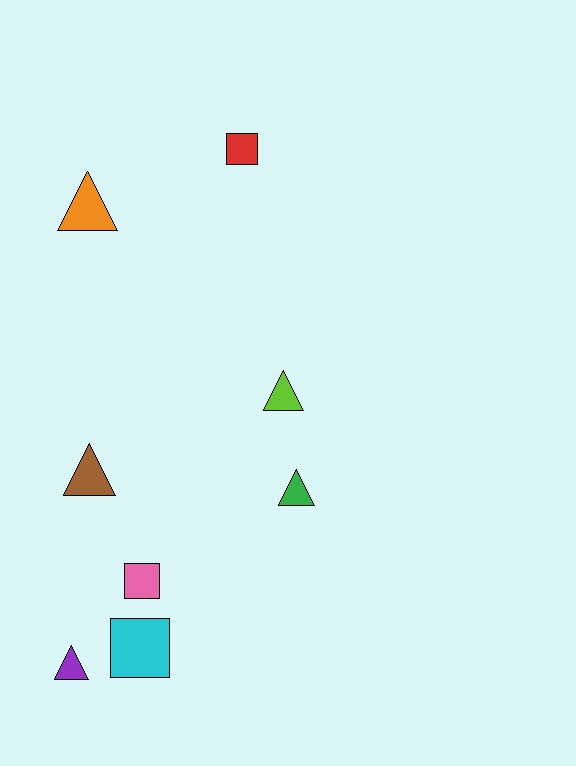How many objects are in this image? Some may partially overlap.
There are 8 objects.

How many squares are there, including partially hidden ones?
There are 3 squares.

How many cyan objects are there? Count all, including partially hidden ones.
There is 1 cyan object.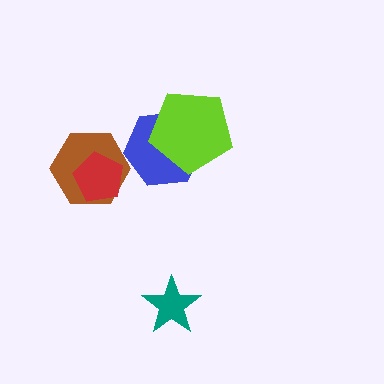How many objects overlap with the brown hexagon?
1 object overlaps with the brown hexagon.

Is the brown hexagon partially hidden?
Yes, it is partially covered by another shape.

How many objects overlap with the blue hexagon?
1 object overlaps with the blue hexagon.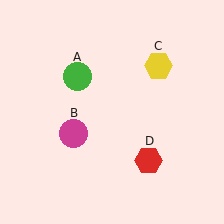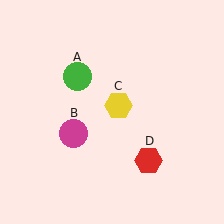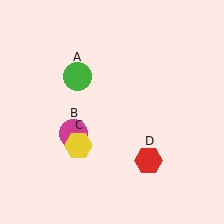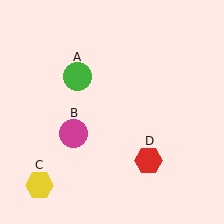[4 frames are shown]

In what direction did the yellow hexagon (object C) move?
The yellow hexagon (object C) moved down and to the left.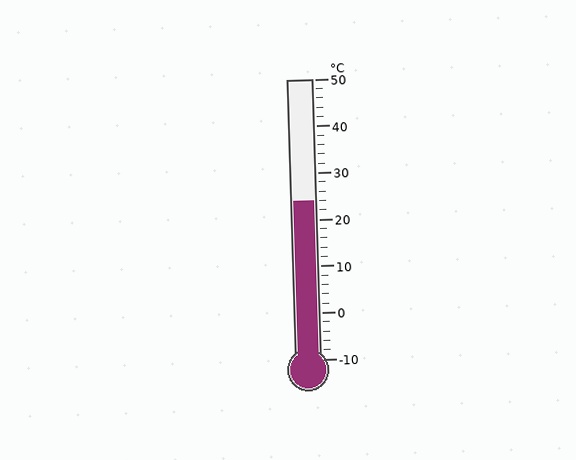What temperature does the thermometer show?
The thermometer shows approximately 24°C.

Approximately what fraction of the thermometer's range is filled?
The thermometer is filled to approximately 55% of its range.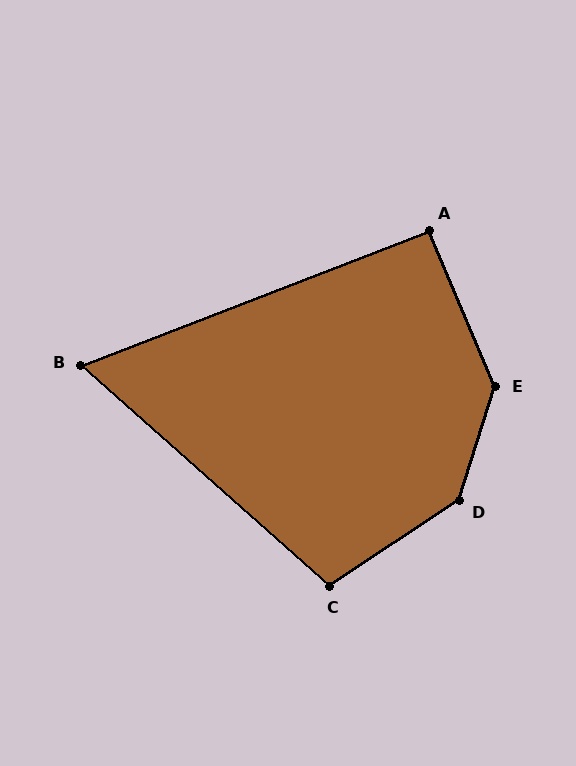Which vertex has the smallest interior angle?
B, at approximately 63 degrees.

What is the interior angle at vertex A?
Approximately 92 degrees (approximately right).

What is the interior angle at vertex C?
Approximately 105 degrees (obtuse).